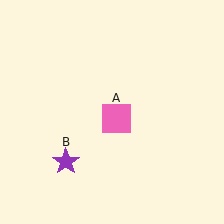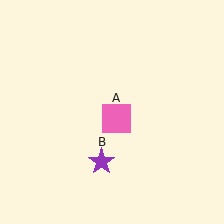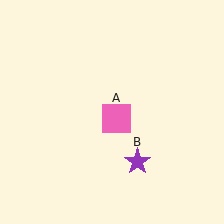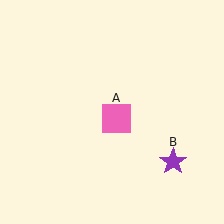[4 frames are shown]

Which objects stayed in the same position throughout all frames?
Pink square (object A) remained stationary.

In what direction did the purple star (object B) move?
The purple star (object B) moved right.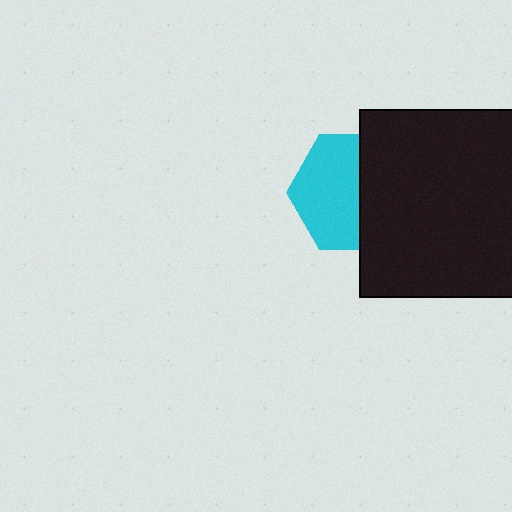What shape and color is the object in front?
The object in front is a black rectangle.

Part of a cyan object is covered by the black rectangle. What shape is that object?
It is a hexagon.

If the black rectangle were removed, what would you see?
You would see the complete cyan hexagon.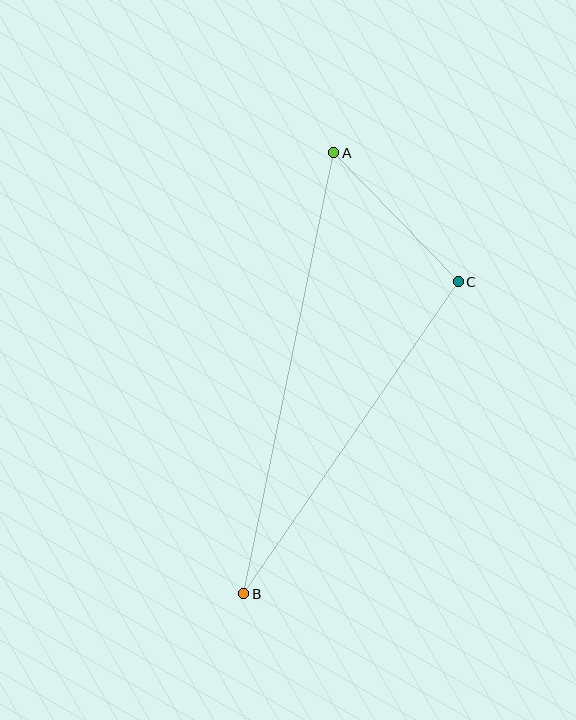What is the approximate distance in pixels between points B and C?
The distance between B and C is approximately 378 pixels.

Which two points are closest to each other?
Points A and C are closest to each other.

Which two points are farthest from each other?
Points A and B are farthest from each other.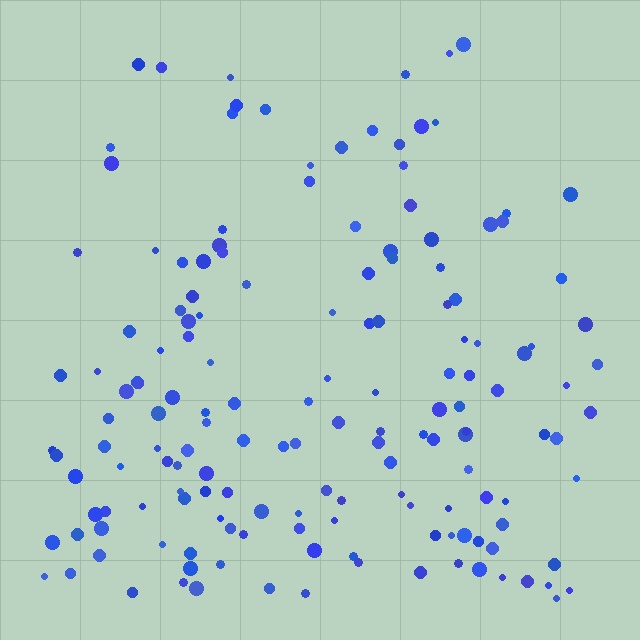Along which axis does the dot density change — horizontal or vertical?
Vertical.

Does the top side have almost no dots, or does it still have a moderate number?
Still a moderate number, just noticeably fewer than the bottom.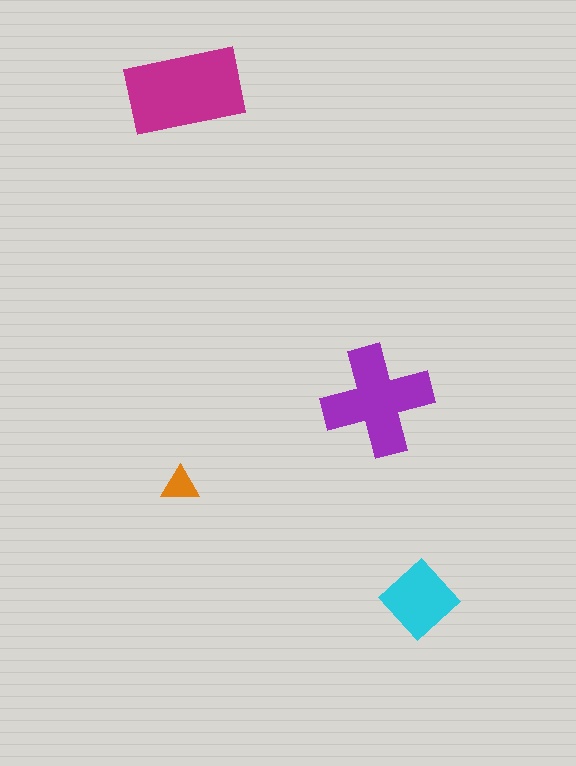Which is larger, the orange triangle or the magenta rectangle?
The magenta rectangle.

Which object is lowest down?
The cyan diamond is bottommost.